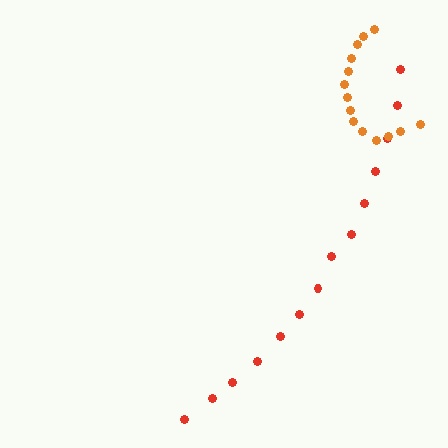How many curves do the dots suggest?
There are 2 distinct paths.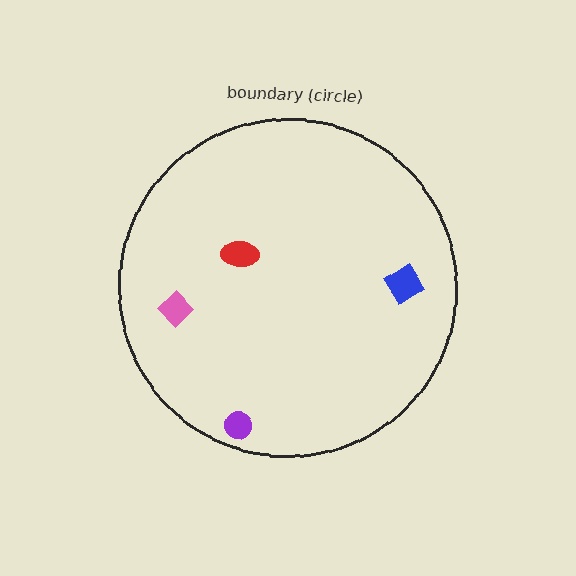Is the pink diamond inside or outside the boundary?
Inside.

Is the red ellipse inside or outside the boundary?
Inside.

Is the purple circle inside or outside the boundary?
Inside.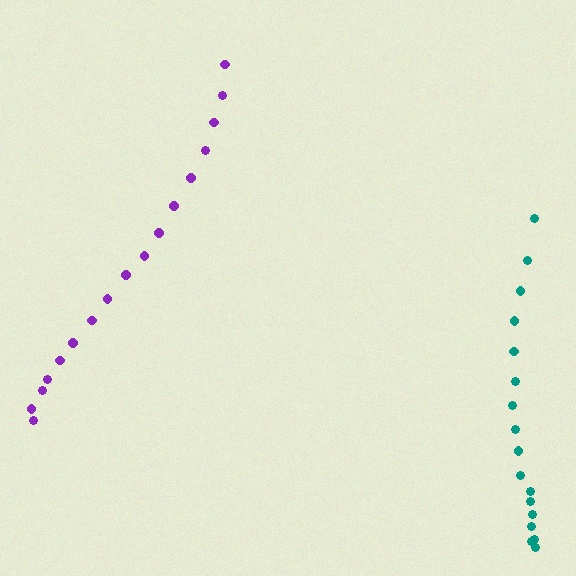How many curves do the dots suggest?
There are 2 distinct paths.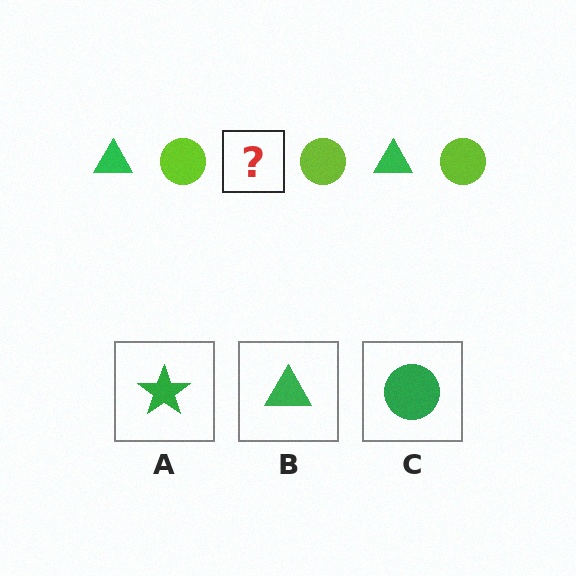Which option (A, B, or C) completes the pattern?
B.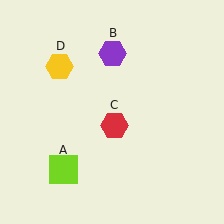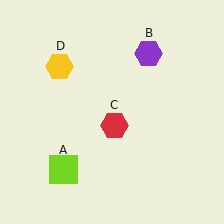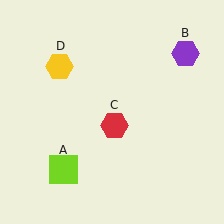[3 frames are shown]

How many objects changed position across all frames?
1 object changed position: purple hexagon (object B).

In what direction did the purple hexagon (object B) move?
The purple hexagon (object B) moved right.